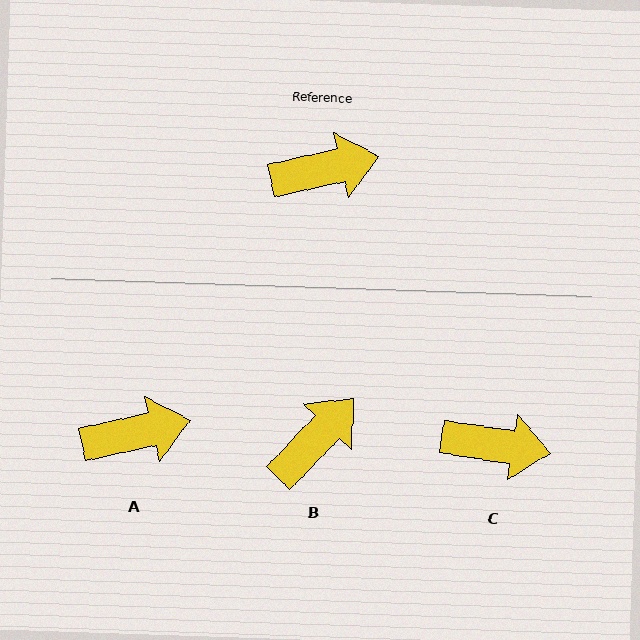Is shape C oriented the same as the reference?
No, it is off by about 21 degrees.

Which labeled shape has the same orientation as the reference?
A.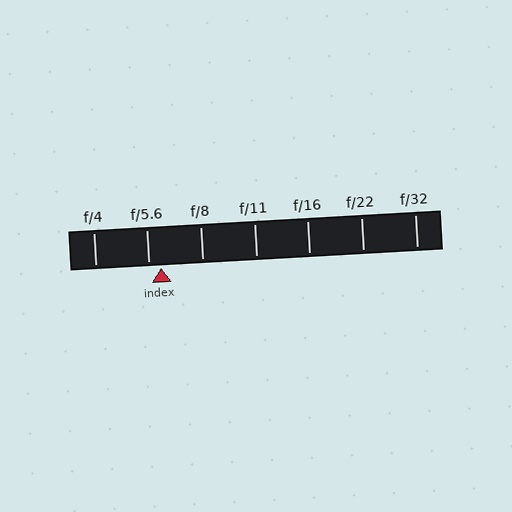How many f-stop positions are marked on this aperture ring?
There are 7 f-stop positions marked.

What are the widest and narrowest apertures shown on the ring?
The widest aperture shown is f/4 and the narrowest is f/32.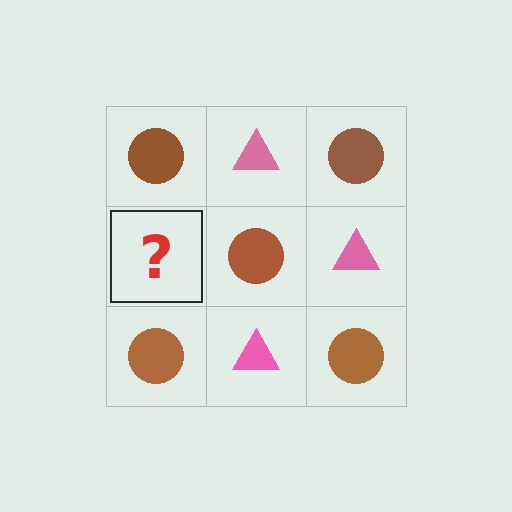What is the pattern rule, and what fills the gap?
The rule is that it alternates brown circle and pink triangle in a checkerboard pattern. The gap should be filled with a pink triangle.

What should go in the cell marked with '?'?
The missing cell should contain a pink triangle.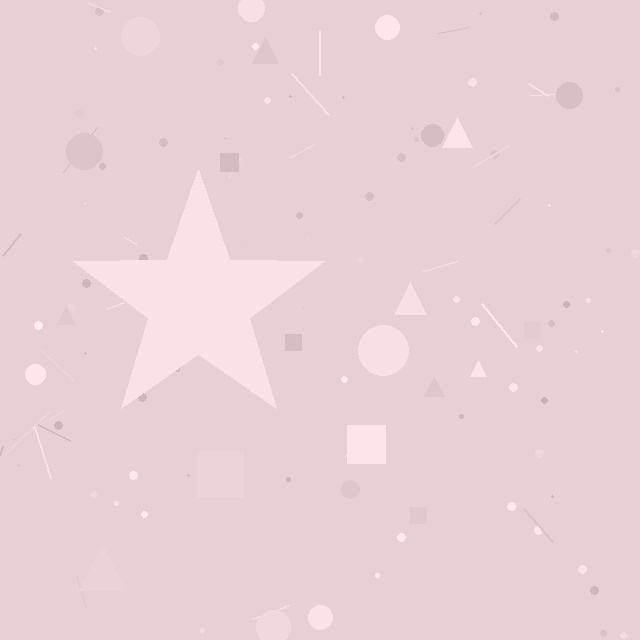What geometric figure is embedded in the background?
A star is embedded in the background.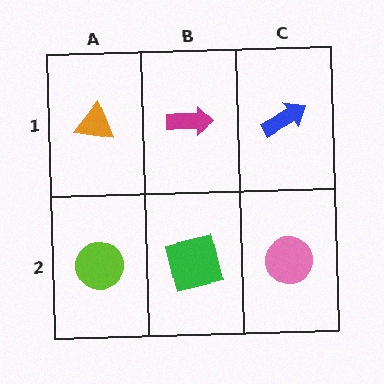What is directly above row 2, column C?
A blue arrow.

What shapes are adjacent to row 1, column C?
A pink circle (row 2, column C), a magenta arrow (row 1, column B).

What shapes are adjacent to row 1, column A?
A lime circle (row 2, column A), a magenta arrow (row 1, column B).